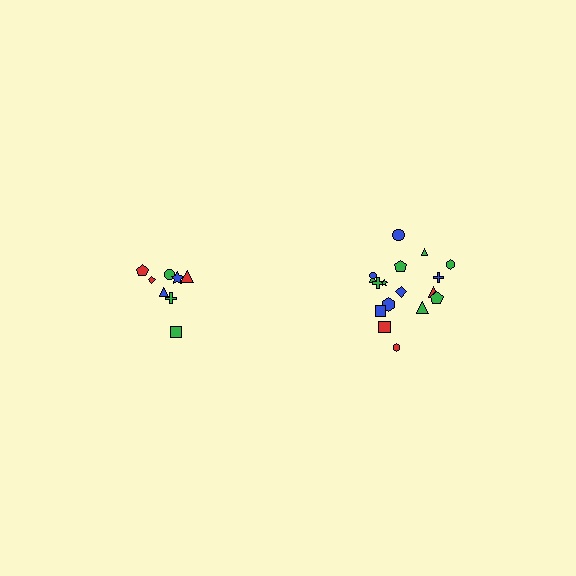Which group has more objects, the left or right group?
The right group.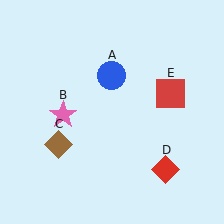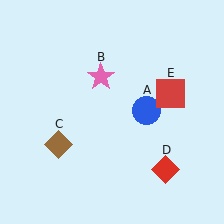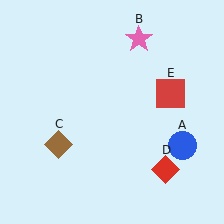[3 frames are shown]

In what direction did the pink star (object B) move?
The pink star (object B) moved up and to the right.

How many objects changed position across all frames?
2 objects changed position: blue circle (object A), pink star (object B).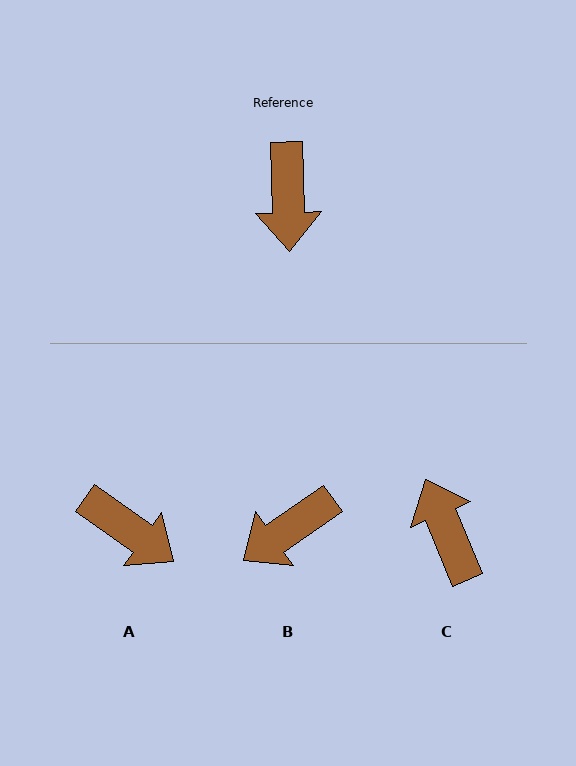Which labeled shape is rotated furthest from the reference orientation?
C, about 159 degrees away.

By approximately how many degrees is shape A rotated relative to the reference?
Approximately 53 degrees counter-clockwise.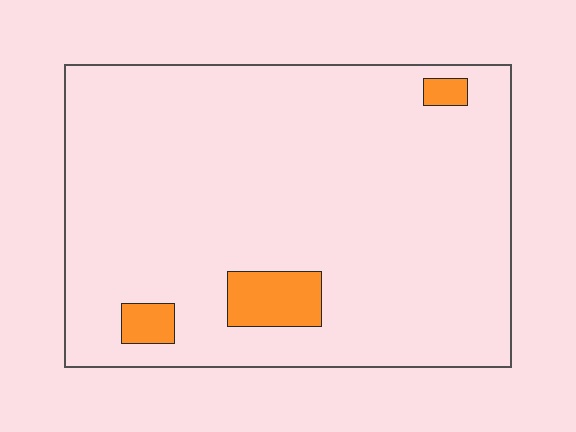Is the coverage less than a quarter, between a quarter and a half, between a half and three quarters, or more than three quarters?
Less than a quarter.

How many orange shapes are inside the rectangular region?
3.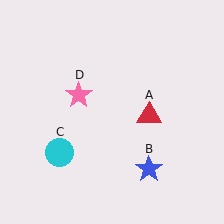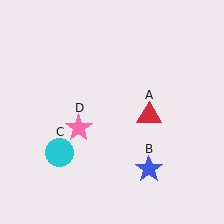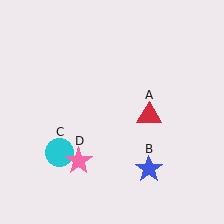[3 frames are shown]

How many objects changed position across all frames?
1 object changed position: pink star (object D).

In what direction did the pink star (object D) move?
The pink star (object D) moved down.